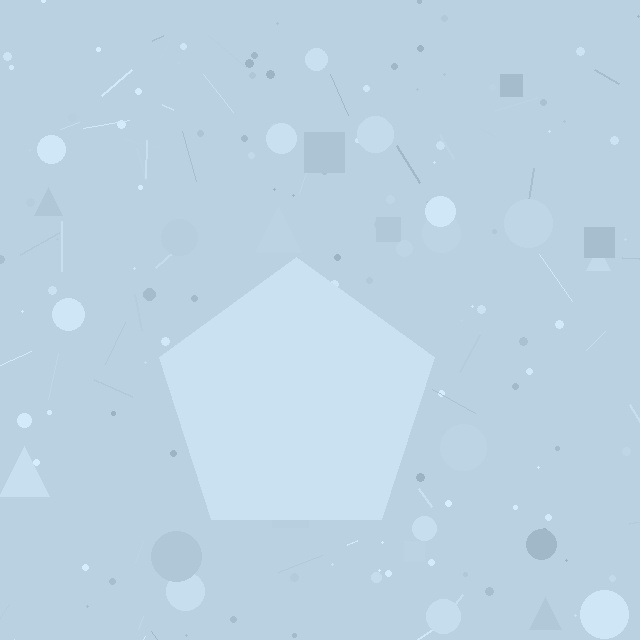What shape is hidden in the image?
A pentagon is hidden in the image.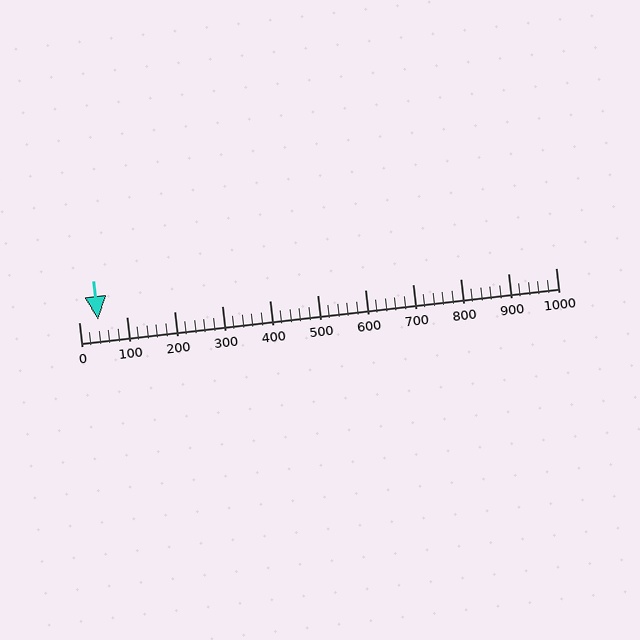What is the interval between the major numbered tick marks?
The major tick marks are spaced 100 units apart.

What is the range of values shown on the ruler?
The ruler shows values from 0 to 1000.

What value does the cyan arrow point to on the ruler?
The cyan arrow points to approximately 40.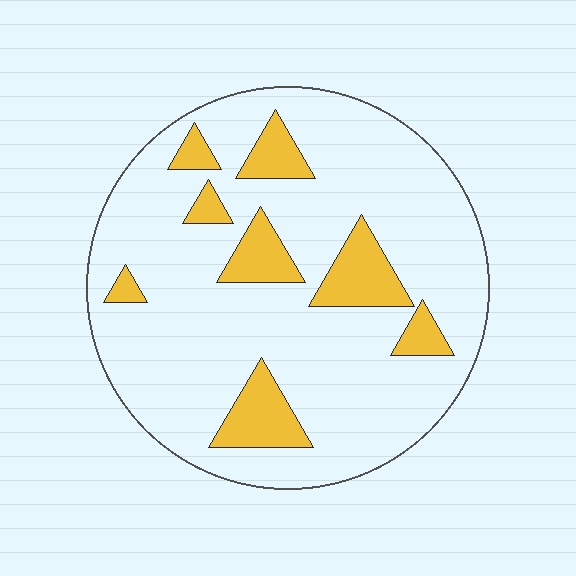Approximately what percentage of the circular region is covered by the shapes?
Approximately 15%.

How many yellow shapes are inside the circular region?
8.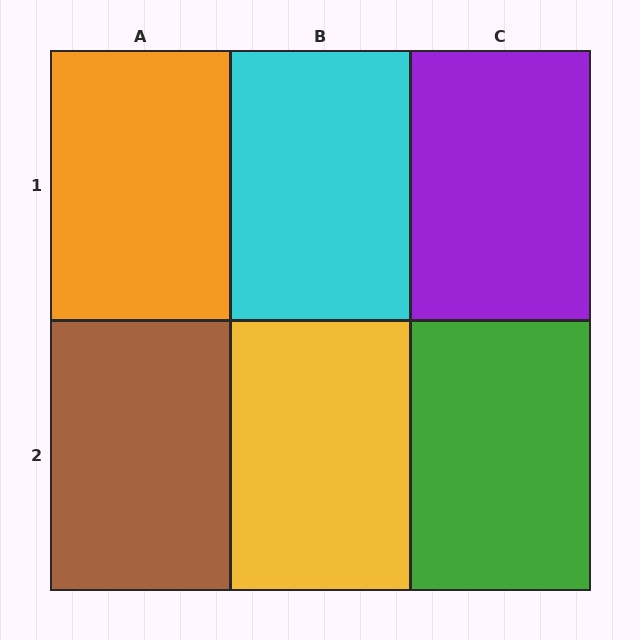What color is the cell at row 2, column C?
Green.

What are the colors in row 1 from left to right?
Orange, cyan, purple.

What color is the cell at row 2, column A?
Brown.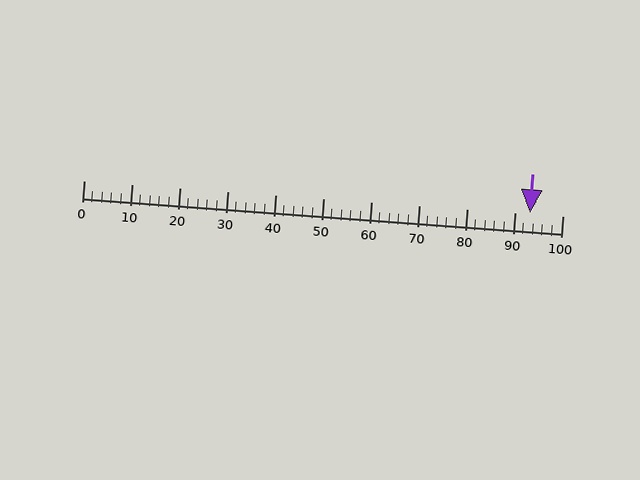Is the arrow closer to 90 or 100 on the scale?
The arrow is closer to 90.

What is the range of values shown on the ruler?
The ruler shows values from 0 to 100.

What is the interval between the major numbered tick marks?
The major tick marks are spaced 10 units apart.